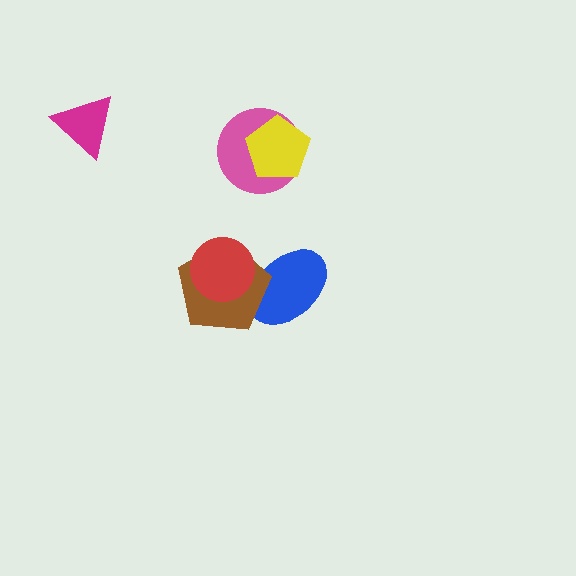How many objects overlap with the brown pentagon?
2 objects overlap with the brown pentagon.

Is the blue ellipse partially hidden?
Yes, it is partially covered by another shape.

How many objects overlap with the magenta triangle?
0 objects overlap with the magenta triangle.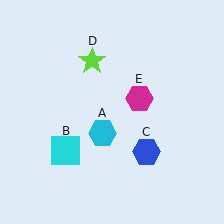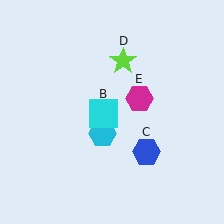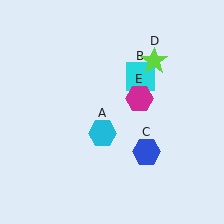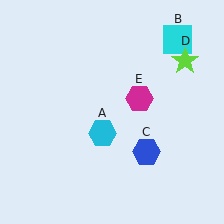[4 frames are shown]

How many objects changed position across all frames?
2 objects changed position: cyan square (object B), lime star (object D).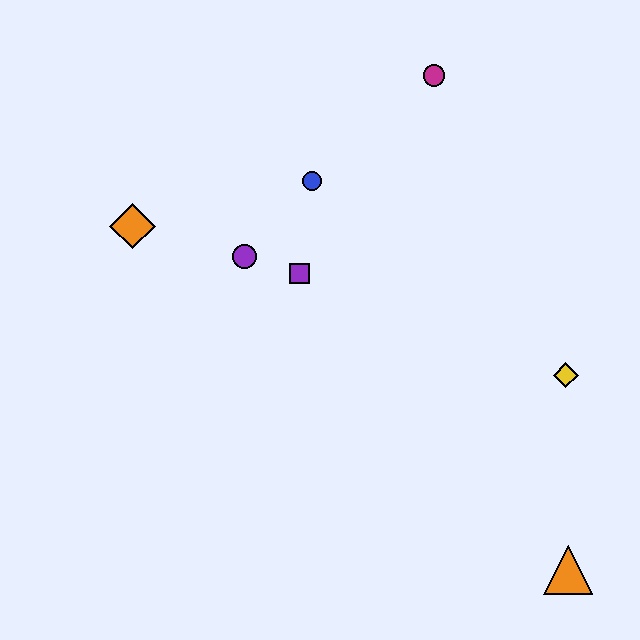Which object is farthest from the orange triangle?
The orange diamond is farthest from the orange triangle.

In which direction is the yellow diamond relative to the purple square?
The yellow diamond is to the right of the purple square.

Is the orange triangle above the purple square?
No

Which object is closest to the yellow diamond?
The orange triangle is closest to the yellow diamond.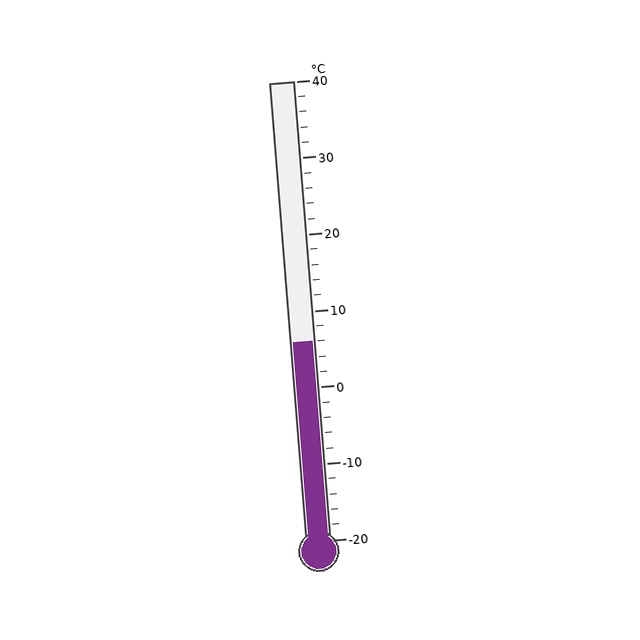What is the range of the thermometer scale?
The thermometer scale ranges from -20°C to 40°C.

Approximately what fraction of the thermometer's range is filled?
The thermometer is filled to approximately 45% of its range.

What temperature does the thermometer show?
The thermometer shows approximately 6°C.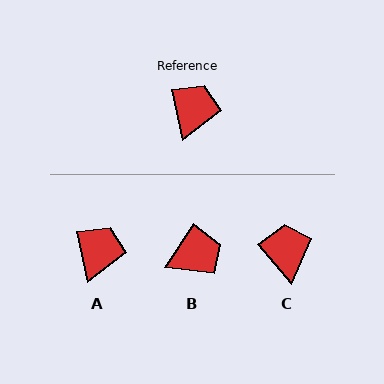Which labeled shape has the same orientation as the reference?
A.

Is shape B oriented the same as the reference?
No, it is off by about 45 degrees.